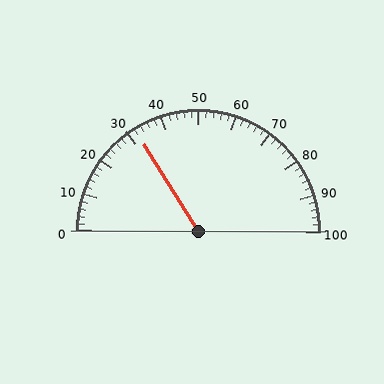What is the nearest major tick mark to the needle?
The nearest major tick mark is 30.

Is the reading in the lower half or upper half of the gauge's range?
The reading is in the lower half of the range (0 to 100).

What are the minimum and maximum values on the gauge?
The gauge ranges from 0 to 100.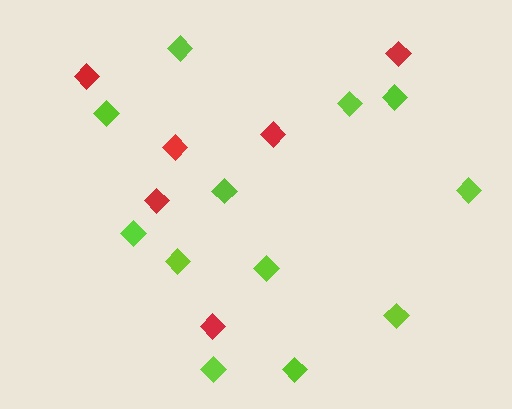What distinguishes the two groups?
There are 2 groups: one group of lime diamonds (12) and one group of red diamonds (6).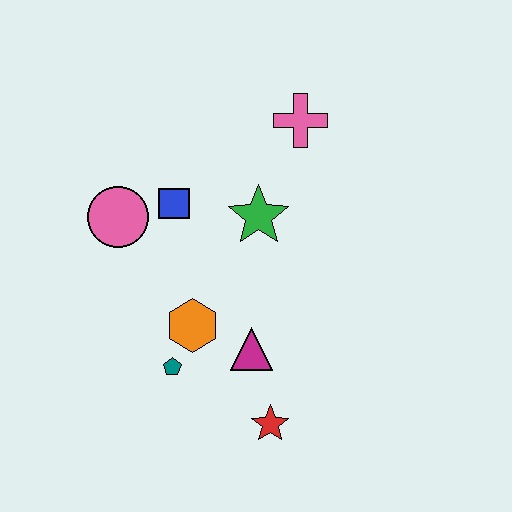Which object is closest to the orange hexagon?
The teal pentagon is closest to the orange hexagon.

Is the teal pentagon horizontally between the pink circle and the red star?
Yes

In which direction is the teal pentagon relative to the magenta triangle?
The teal pentagon is to the left of the magenta triangle.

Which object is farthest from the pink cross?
The red star is farthest from the pink cross.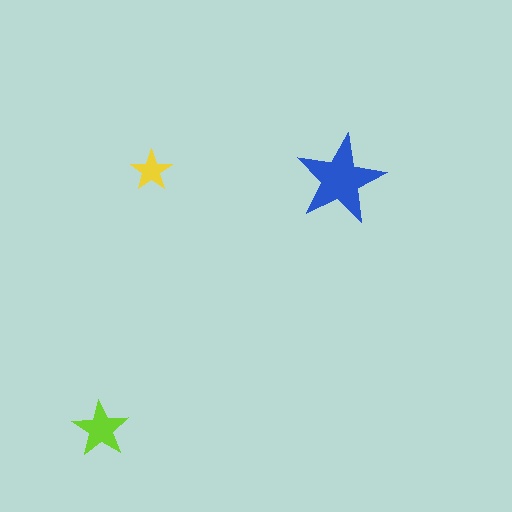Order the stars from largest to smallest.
the blue one, the lime one, the yellow one.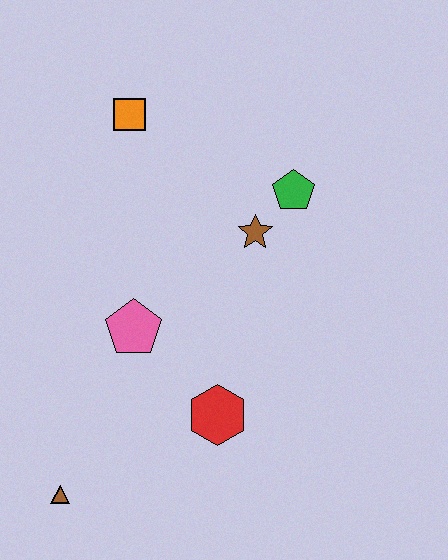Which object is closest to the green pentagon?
The brown star is closest to the green pentagon.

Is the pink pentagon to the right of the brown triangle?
Yes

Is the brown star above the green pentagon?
No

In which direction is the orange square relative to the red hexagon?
The orange square is above the red hexagon.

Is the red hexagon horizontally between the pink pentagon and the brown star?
Yes